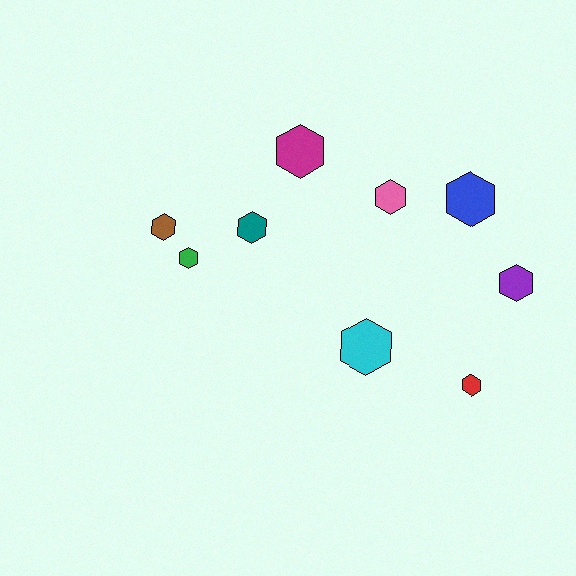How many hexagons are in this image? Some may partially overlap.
There are 9 hexagons.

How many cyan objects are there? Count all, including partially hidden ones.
There is 1 cyan object.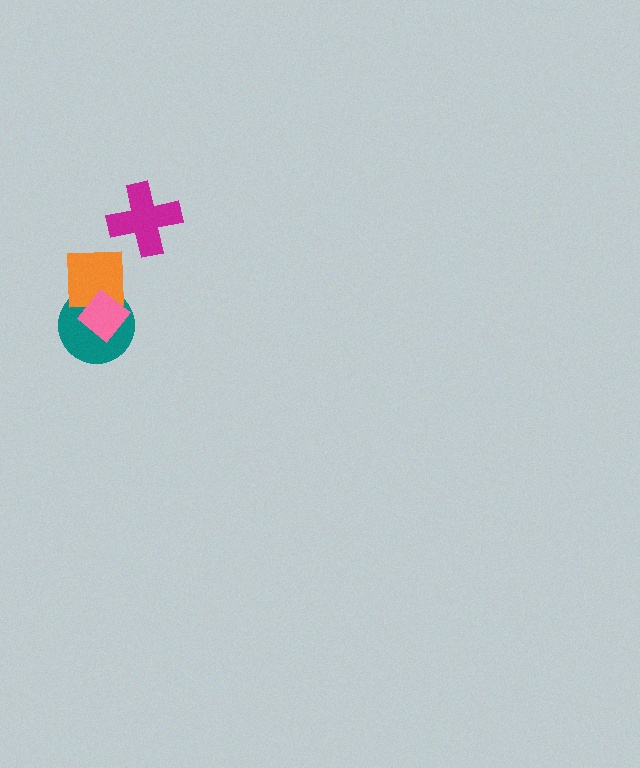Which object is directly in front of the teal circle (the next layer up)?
The orange square is directly in front of the teal circle.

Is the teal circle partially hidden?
Yes, it is partially covered by another shape.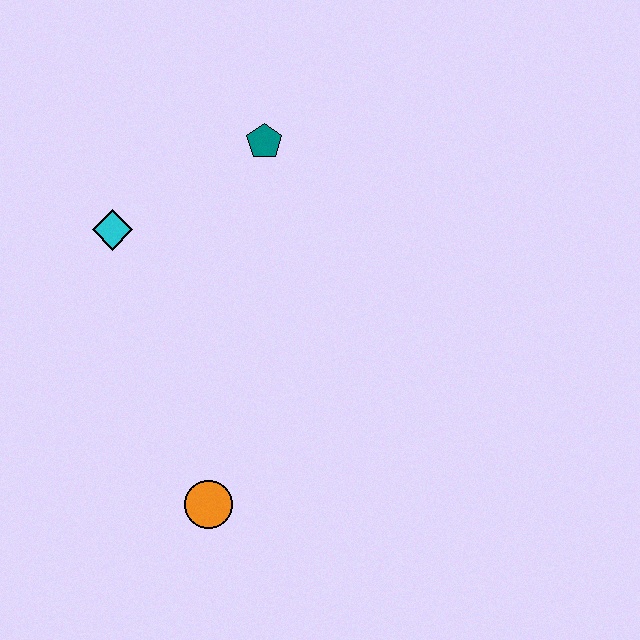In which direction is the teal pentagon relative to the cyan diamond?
The teal pentagon is to the right of the cyan diamond.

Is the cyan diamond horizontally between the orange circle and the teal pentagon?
No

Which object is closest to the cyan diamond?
The teal pentagon is closest to the cyan diamond.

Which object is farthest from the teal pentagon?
The orange circle is farthest from the teal pentagon.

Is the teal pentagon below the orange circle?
No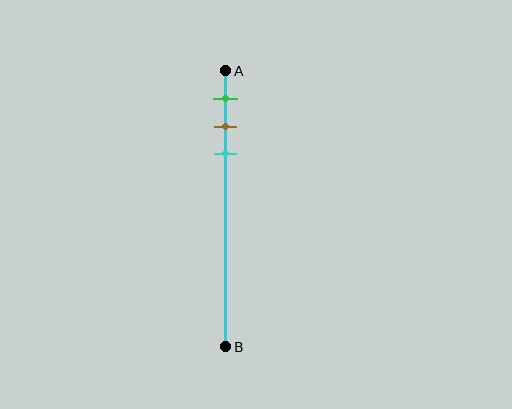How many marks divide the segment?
There are 3 marks dividing the segment.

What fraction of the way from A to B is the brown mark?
The brown mark is approximately 20% (0.2) of the way from A to B.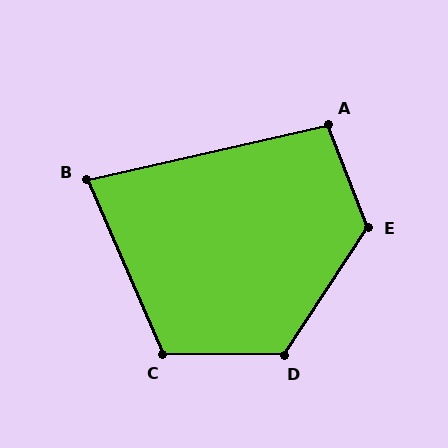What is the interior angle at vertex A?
Approximately 98 degrees (obtuse).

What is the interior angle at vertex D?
Approximately 123 degrees (obtuse).